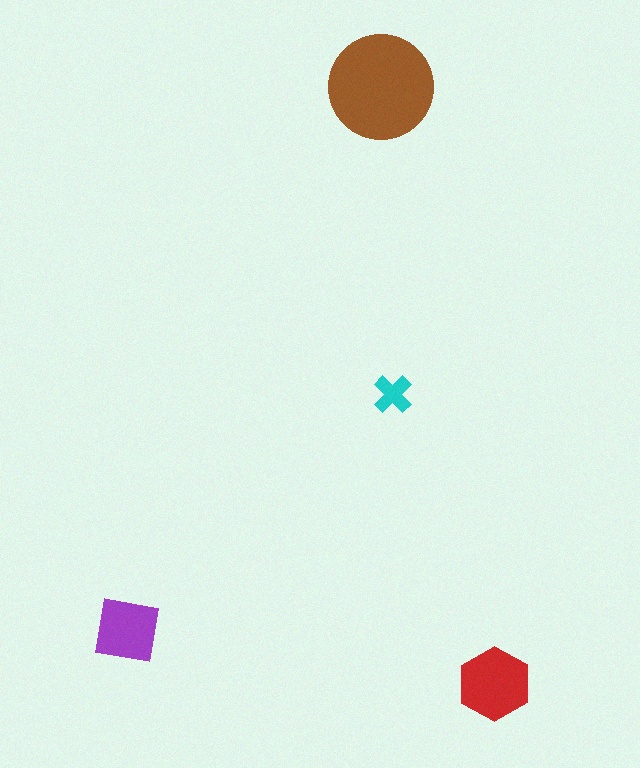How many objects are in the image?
There are 4 objects in the image.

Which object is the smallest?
The cyan cross.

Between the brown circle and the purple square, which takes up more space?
The brown circle.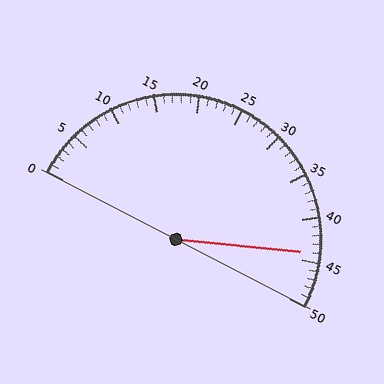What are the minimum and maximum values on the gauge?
The gauge ranges from 0 to 50.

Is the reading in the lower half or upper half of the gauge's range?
The reading is in the upper half of the range (0 to 50).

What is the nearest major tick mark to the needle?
The nearest major tick mark is 45.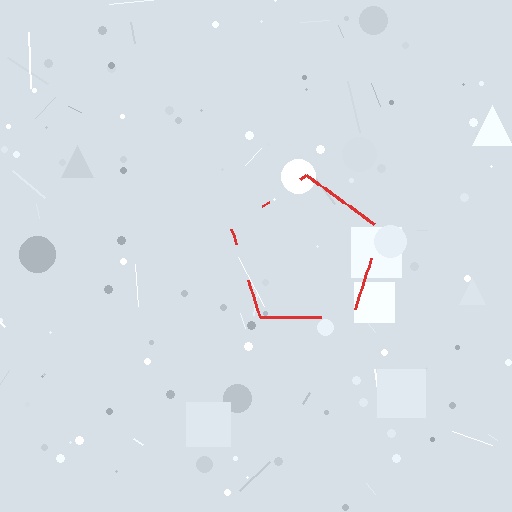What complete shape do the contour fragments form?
The contour fragments form a pentagon.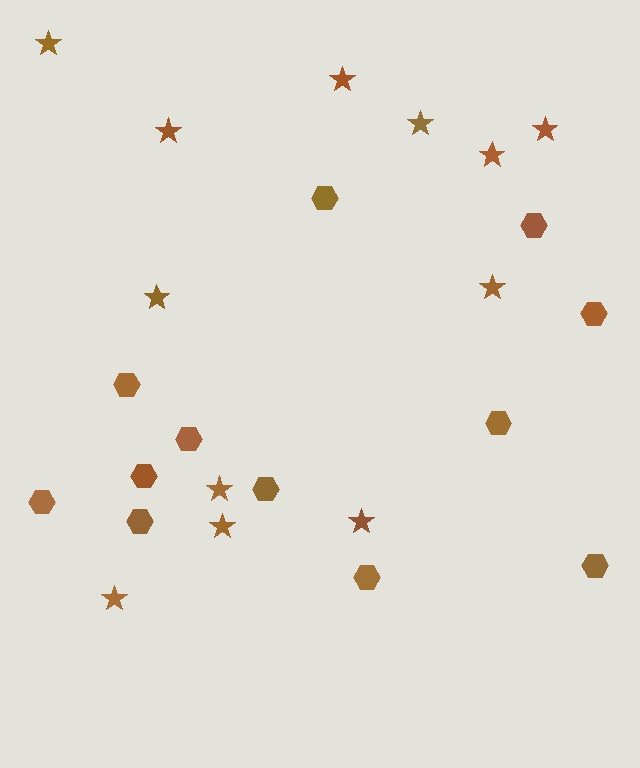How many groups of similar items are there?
There are 2 groups: one group of stars (12) and one group of hexagons (12).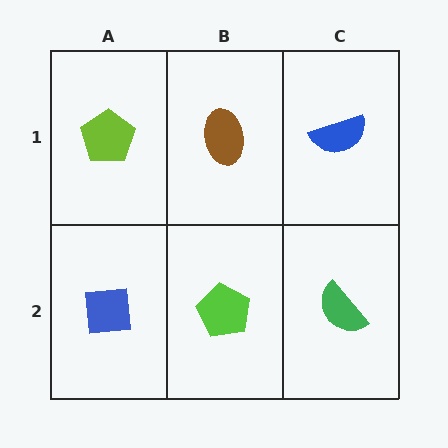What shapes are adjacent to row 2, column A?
A lime pentagon (row 1, column A), a lime pentagon (row 2, column B).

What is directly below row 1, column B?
A lime pentagon.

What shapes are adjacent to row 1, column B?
A lime pentagon (row 2, column B), a lime pentagon (row 1, column A), a blue semicircle (row 1, column C).